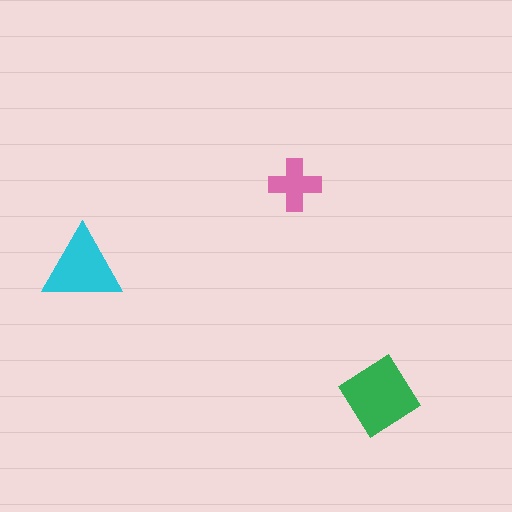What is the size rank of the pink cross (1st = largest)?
3rd.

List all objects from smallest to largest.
The pink cross, the cyan triangle, the green diamond.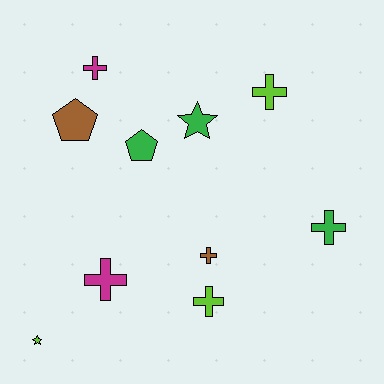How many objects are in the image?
There are 10 objects.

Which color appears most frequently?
Lime, with 3 objects.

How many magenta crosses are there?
There are 2 magenta crosses.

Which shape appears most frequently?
Cross, with 6 objects.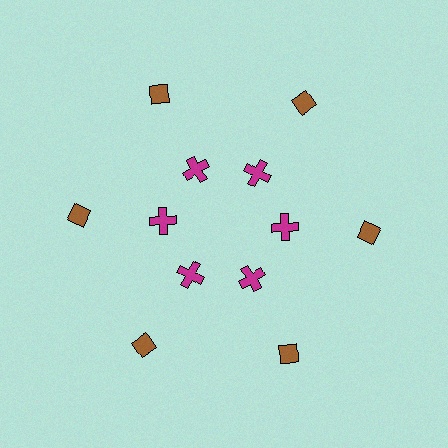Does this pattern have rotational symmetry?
Yes, this pattern has 6-fold rotational symmetry. It looks the same after rotating 60 degrees around the center.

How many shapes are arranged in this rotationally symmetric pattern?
There are 12 shapes, arranged in 6 groups of 2.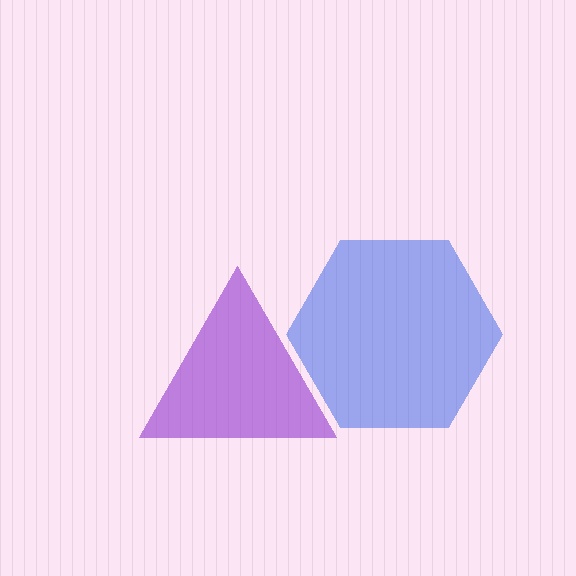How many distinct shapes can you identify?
There are 2 distinct shapes: a purple triangle, a blue hexagon.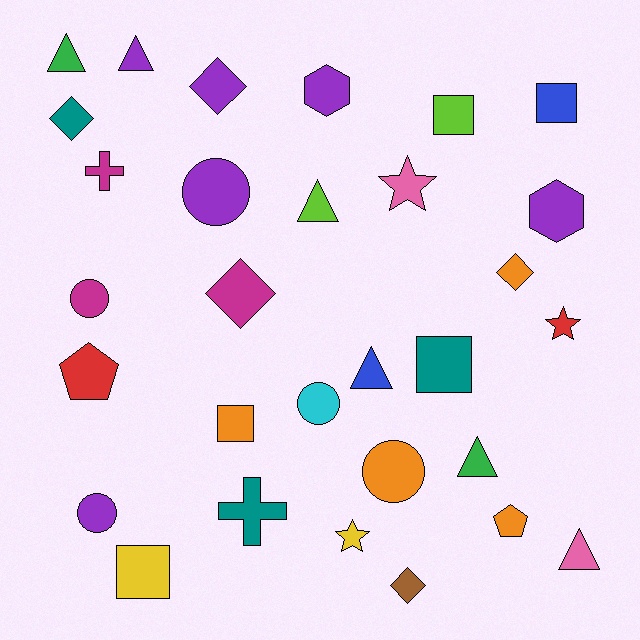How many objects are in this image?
There are 30 objects.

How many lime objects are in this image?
There are 2 lime objects.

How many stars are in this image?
There are 3 stars.